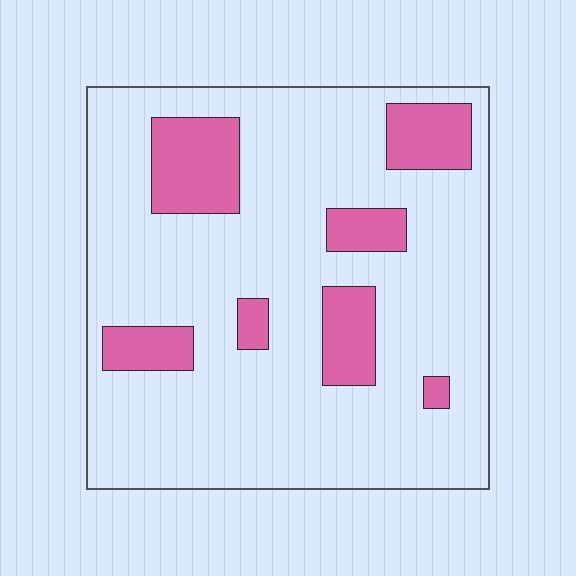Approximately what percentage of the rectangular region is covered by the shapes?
Approximately 20%.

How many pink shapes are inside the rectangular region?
7.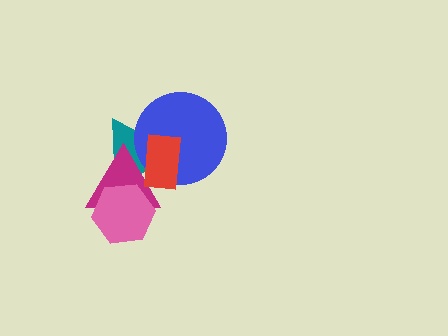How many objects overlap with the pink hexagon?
2 objects overlap with the pink hexagon.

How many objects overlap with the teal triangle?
4 objects overlap with the teal triangle.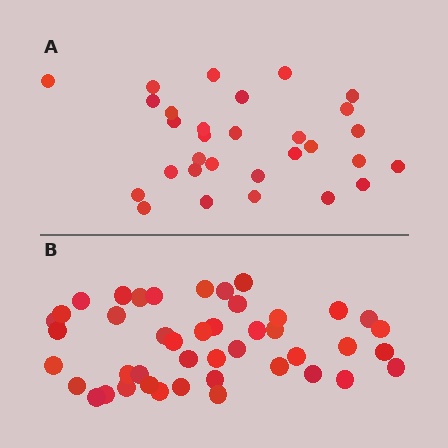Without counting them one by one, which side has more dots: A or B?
Region B (the bottom region) has more dots.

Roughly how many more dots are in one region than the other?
Region B has approximately 15 more dots than region A.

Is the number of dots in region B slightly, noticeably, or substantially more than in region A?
Region B has substantially more. The ratio is roughly 1.5 to 1.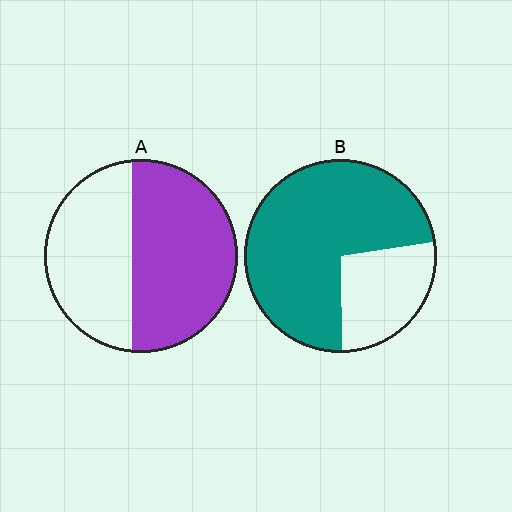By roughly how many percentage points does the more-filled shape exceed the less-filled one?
By roughly 15 percentage points (B over A).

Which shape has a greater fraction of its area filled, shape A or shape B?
Shape B.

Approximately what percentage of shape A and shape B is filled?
A is approximately 55% and B is approximately 75%.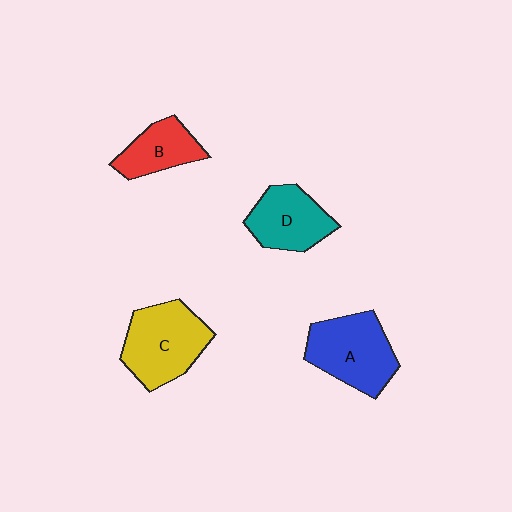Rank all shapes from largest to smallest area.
From largest to smallest: C (yellow), A (blue), D (teal), B (red).